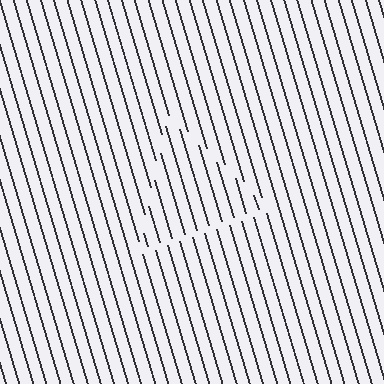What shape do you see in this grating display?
An illusory triangle. The interior of the shape contains the same grating, shifted by half a period — the contour is defined by the phase discontinuity where line-ends from the inner and outer gratings abut.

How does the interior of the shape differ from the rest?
The interior of the shape contains the same grating, shifted by half a period — the contour is defined by the phase discontinuity where line-ends from the inner and outer gratings abut.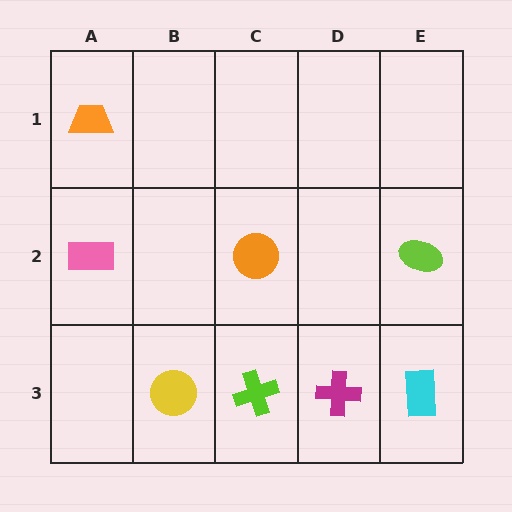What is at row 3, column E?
A cyan rectangle.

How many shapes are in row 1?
1 shape.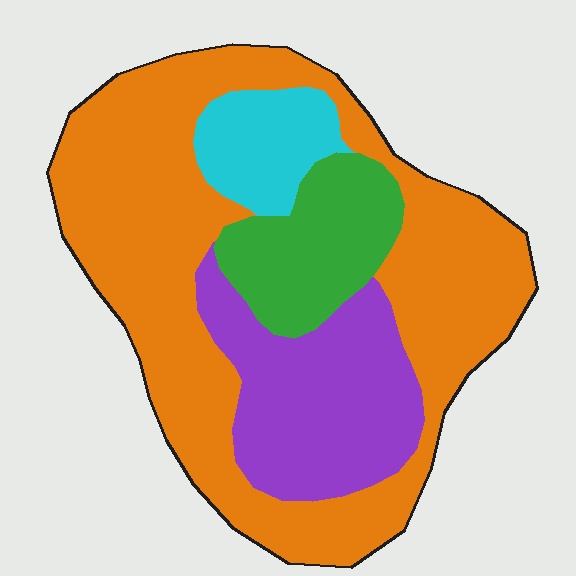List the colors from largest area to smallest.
From largest to smallest: orange, purple, green, cyan.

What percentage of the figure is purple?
Purple takes up about one fifth (1/5) of the figure.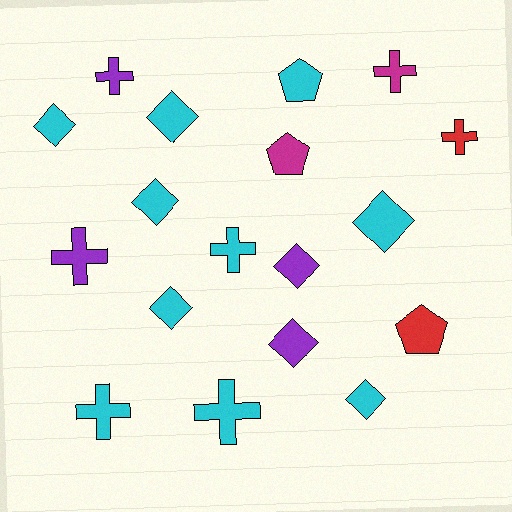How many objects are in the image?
There are 18 objects.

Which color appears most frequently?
Cyan, with 10 objects.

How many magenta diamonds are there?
There are no magenta diamonds.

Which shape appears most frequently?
Diamond, with 8 objects.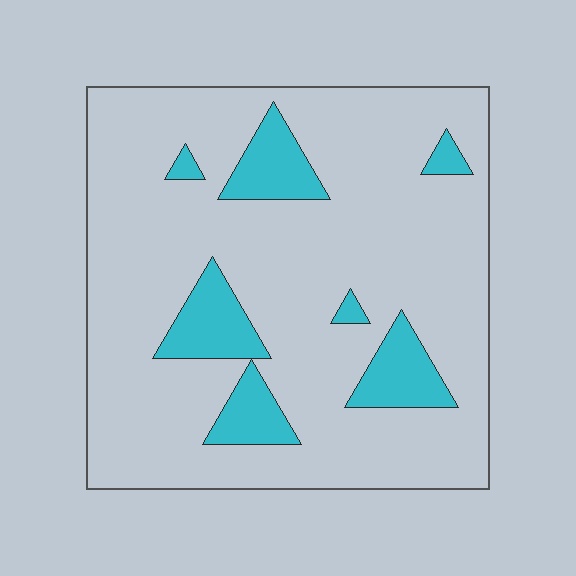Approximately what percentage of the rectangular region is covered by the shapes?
Approximately 15%.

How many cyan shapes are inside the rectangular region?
7.